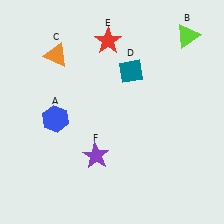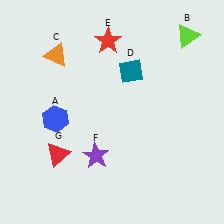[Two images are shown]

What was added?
A red triangle (G) was added in Image 2.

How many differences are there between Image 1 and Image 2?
There is 1 difference between the two images.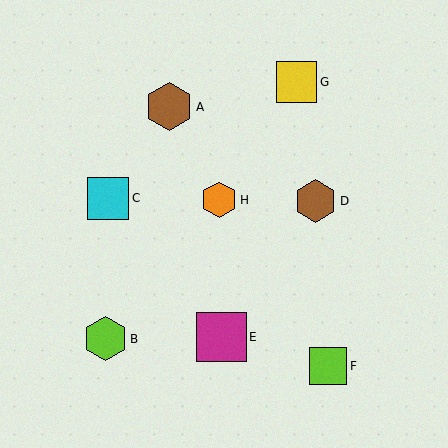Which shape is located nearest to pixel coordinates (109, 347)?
The lime hexagon (labeled B) at (106, 339) is nearest to that location.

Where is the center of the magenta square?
The center of the magenta square is at (221, 337).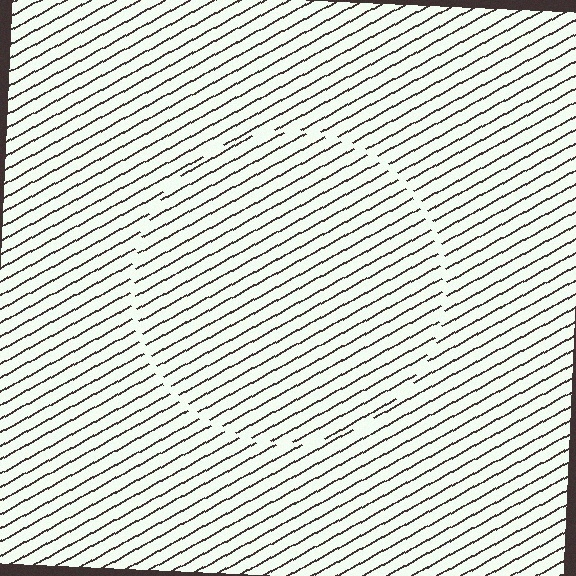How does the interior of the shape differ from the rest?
The interior of the shape contains the same grating, shifted by half a period — the contour is defined by the phase discontinuity where line-ends from the inner and outer gratings abut.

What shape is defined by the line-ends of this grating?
An illusory circle. The interior of the shape contains the same grating, shifted by half a period — the contour is defined by the phase discontinuity where line-ends from the inner and outer gratings abut.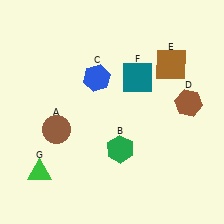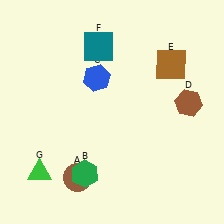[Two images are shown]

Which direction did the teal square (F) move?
The teal square (F) moved left.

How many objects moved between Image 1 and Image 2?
3 objects moved between the two images.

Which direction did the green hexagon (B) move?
The green hexagon (B) moved left.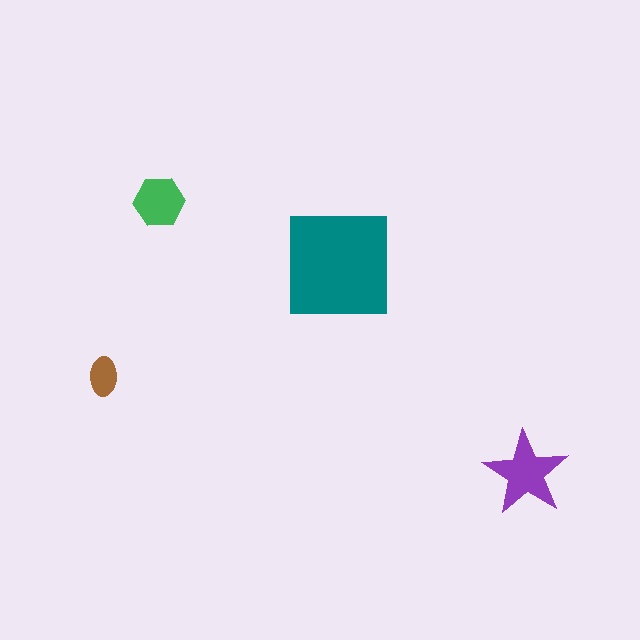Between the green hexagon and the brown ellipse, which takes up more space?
The green hexagon.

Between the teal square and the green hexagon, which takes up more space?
The teal square.